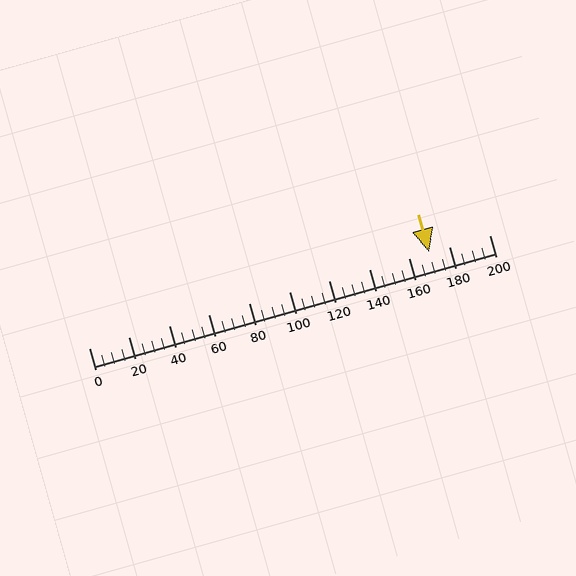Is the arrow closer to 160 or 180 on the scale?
The arrow is closer to 180.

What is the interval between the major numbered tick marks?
The major tick marks are spaced 20 units apart.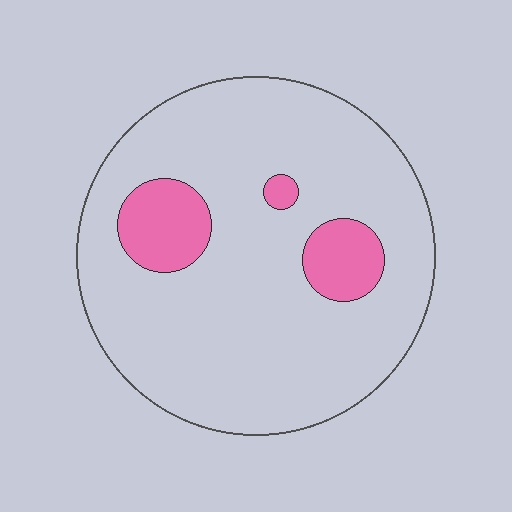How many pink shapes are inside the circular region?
3.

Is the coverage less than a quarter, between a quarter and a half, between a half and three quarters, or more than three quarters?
Less than a quarter.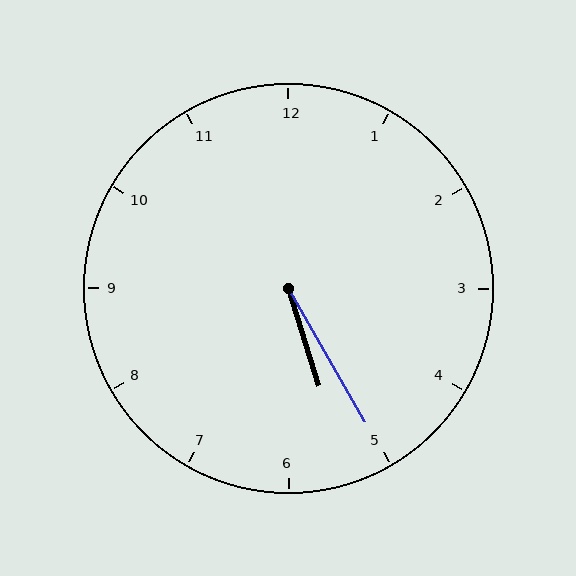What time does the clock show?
5:25.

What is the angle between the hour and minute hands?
Approximately 12 degrees.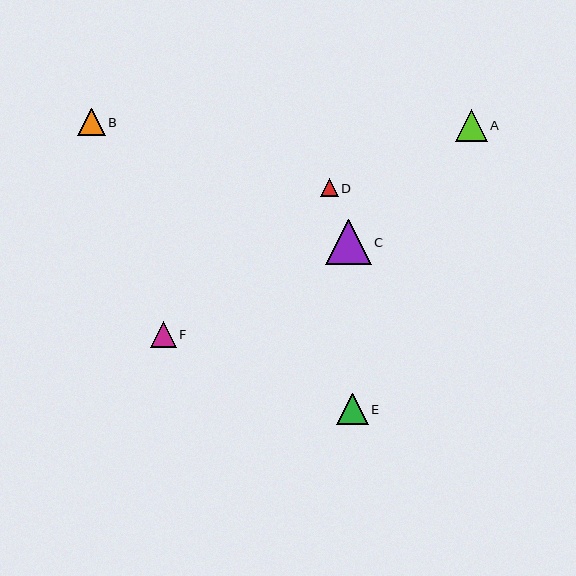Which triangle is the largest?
Triangle C is the largest with a size of approximately 46 pixels.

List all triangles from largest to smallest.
From largest to smallest: C, A, E, B, F, D.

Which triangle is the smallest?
Triangle D is the smallest with a size of approximately 18 pixels.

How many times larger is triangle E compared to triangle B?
Triangle E is approximately 1.1 times the size of triangle B.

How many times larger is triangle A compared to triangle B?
Triangle A is approximately 1.1 times the size of triangle B.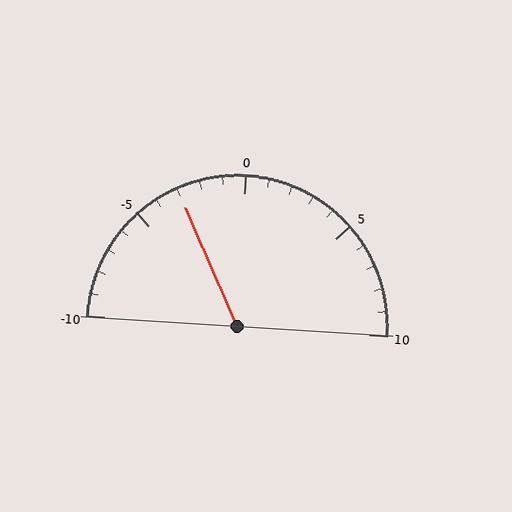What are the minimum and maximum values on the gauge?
The gauge ranges from -10 to 10.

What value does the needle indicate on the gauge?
The needle indicates approximately -3.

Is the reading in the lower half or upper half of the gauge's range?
The reading is in the lower half of the range (-10 to 10).